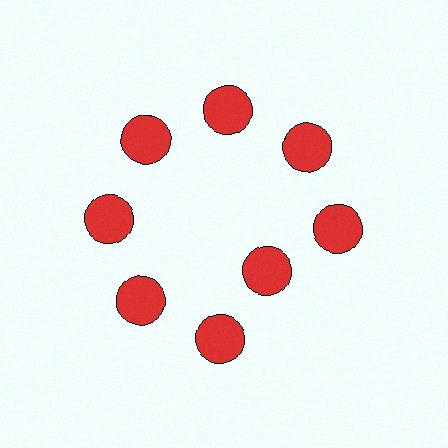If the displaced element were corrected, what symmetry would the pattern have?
It would have 8-fold rotational symmetry — the pattern would map onto itself every 45 degrees.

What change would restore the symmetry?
The symmetry would be restored by moving it outward, back onto the ring so that all 8 circles sit at equal angles and equal distance from the center.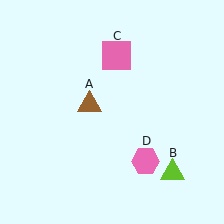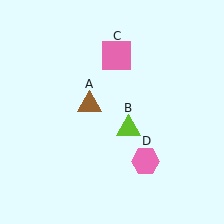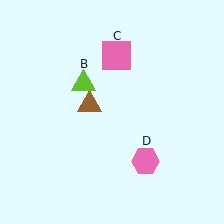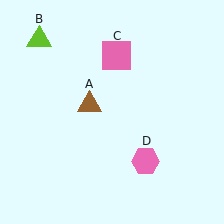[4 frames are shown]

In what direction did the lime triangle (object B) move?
The lime triangle (object B) moved up and to the left.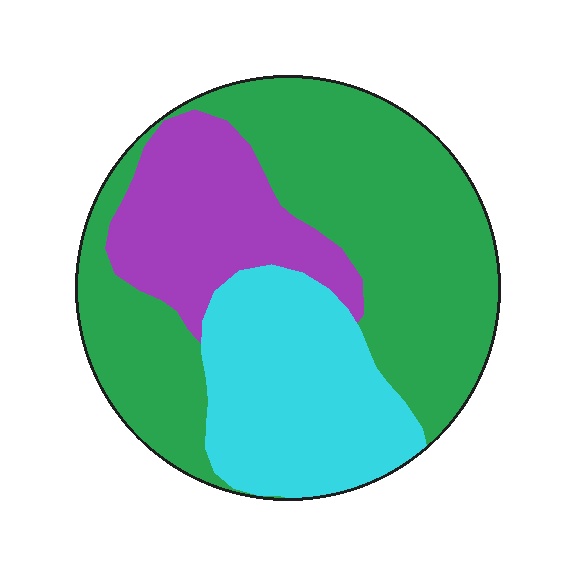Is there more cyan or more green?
Green.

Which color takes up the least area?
Purple, at roughly 20%.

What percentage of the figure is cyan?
Cyan takes up about one quarter (1/4) of the figure.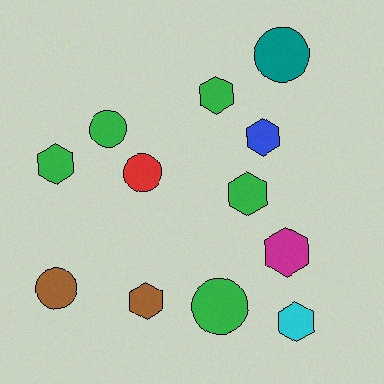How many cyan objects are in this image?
There is 1 cyan object.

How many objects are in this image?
There are 12 objects.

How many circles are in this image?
There are 5 circles.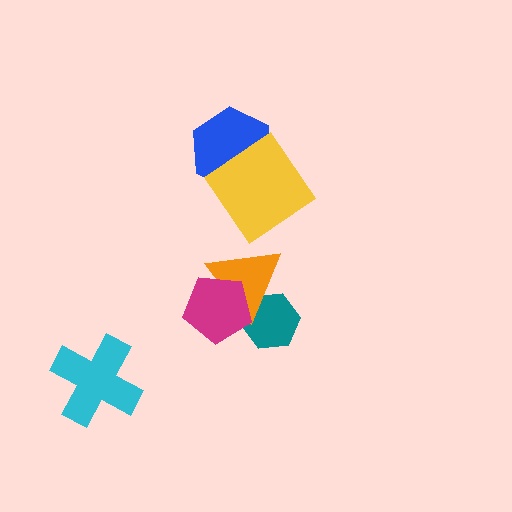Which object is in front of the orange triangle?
The magenta pentagon is in front of the orange triangle.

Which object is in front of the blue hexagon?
The yellow diamond is in front of the blue hexagon.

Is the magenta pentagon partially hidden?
No, no other shape covers it.